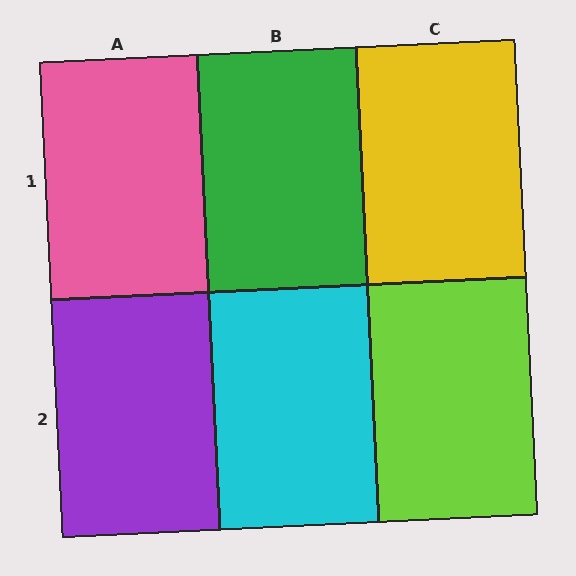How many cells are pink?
1 cell is pink.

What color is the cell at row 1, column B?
Green.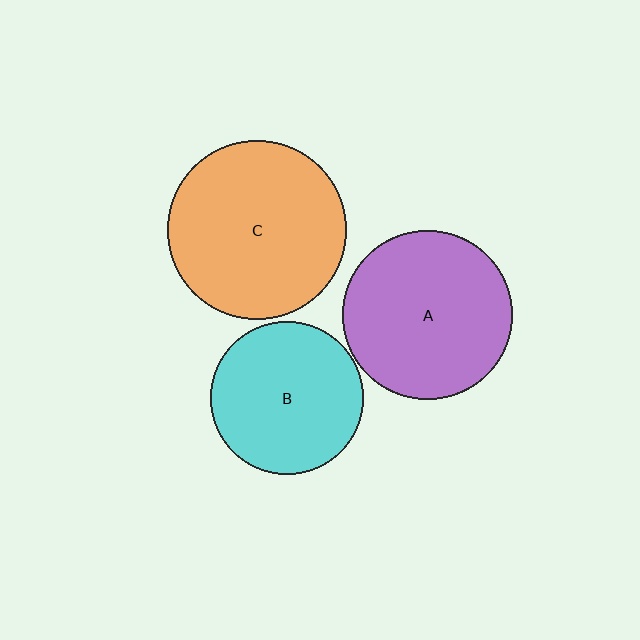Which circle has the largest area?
Circle C (orange).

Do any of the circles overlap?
No, none of the circles overlap.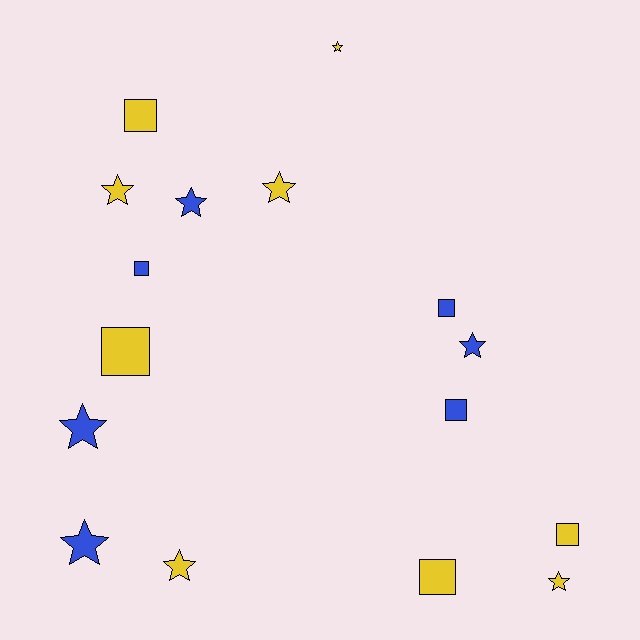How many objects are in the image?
There are 16 objects.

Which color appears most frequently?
Yellow, with 9 objects.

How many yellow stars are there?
There are 5 yellow stars.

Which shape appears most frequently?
Star, with 9 objects.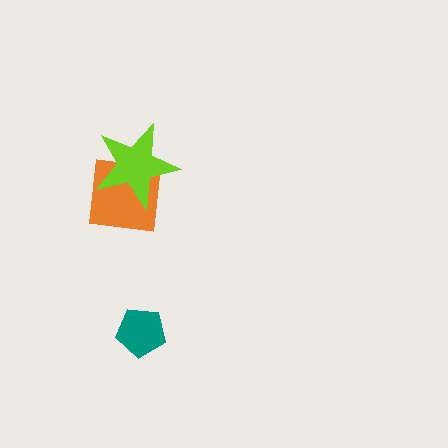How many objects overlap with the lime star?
1 object overlaps with the lime star.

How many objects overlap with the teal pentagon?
0 objects overlap with the teal pentagon.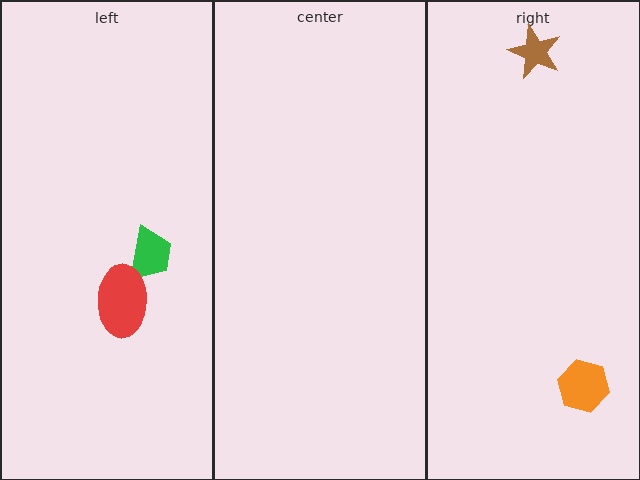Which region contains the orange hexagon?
The right region.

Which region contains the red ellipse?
The left region.